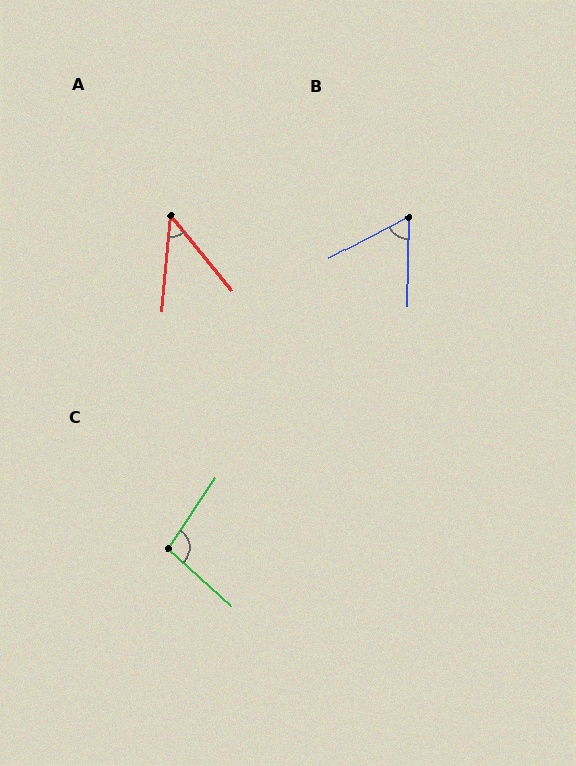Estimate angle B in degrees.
Approximately 61 degrees.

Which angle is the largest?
C, at approximately 98 degrees.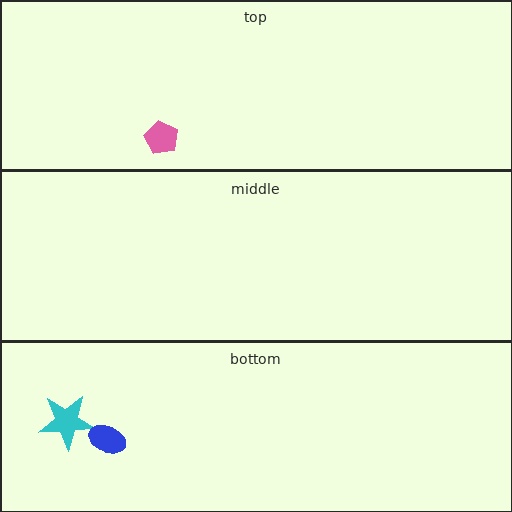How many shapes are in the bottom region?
2.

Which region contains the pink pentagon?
The top region.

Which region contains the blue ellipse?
The bottom region.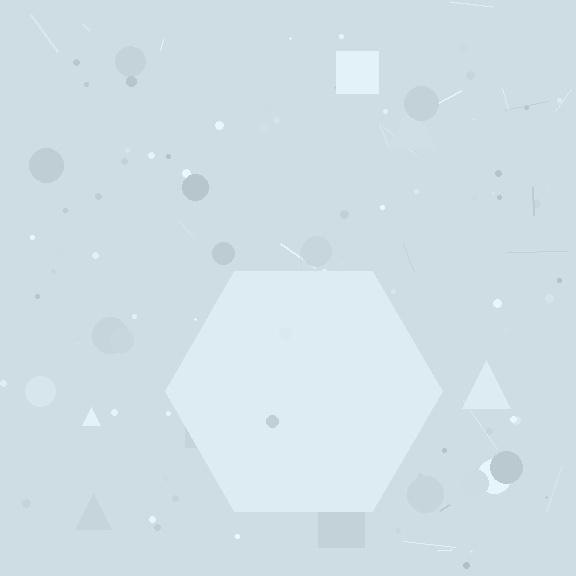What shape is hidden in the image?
A hexagon is hidden in the image.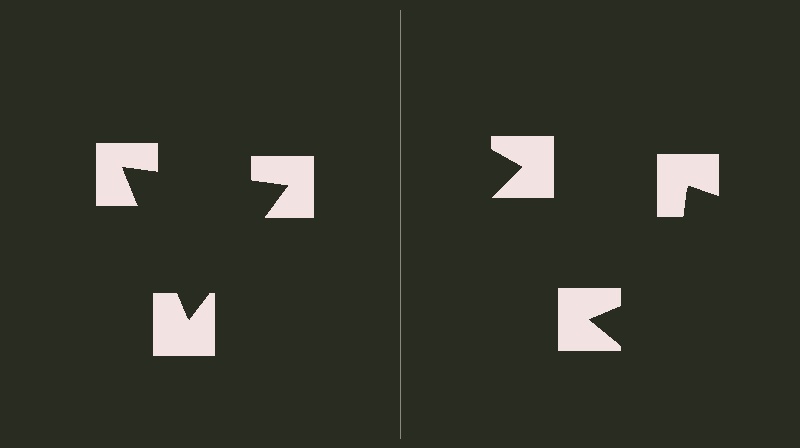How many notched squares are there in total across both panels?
6 — 3 on each side.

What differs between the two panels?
The notched squares are positioned identically on both sides; only the wedge orientations differ. On the left they align to a triangle; on the right they are misaligned.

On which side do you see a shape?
An illusory triangle appears on the left side. On the right side the wedge cuts are rotated, so no coherent shape forms.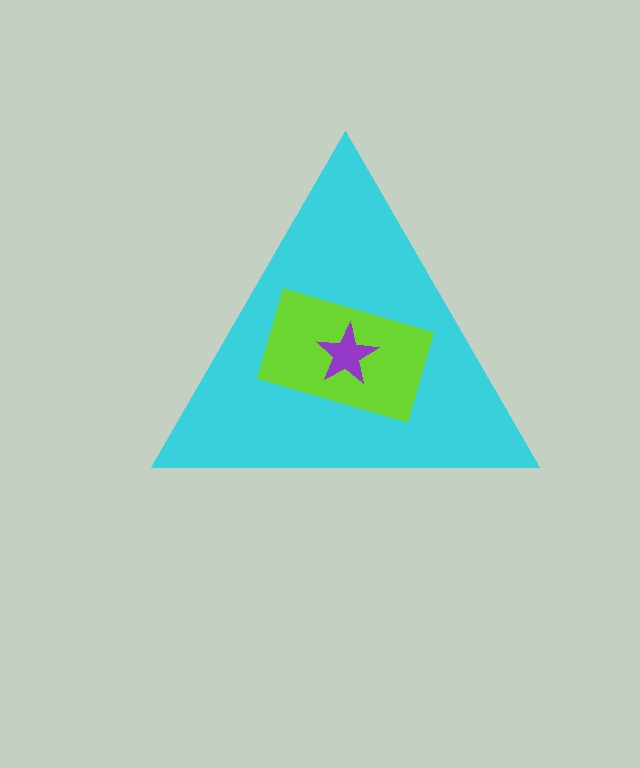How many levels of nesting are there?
3.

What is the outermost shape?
The cyan triangle.